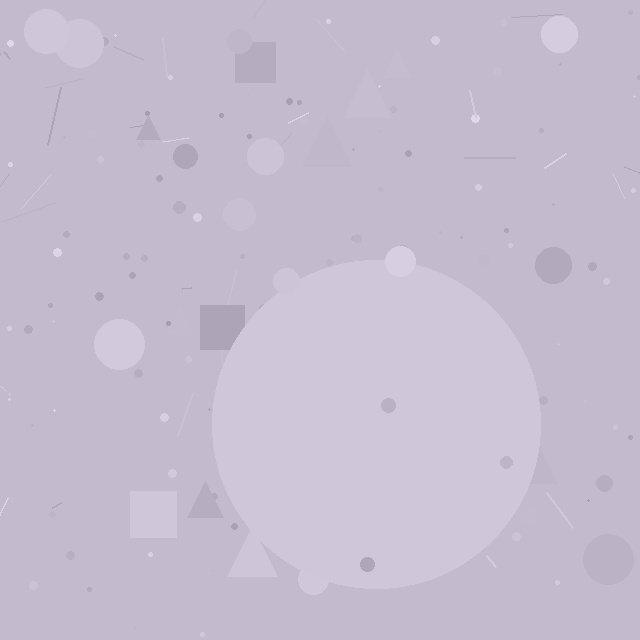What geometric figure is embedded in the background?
A circle is embedded in the background.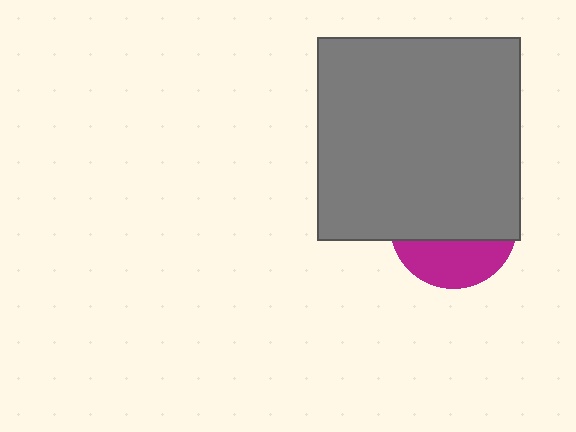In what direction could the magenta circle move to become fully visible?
The magenta circle could move down. That would shift it out from behind the gray square entirely.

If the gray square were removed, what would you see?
You would see the complete magenta circle.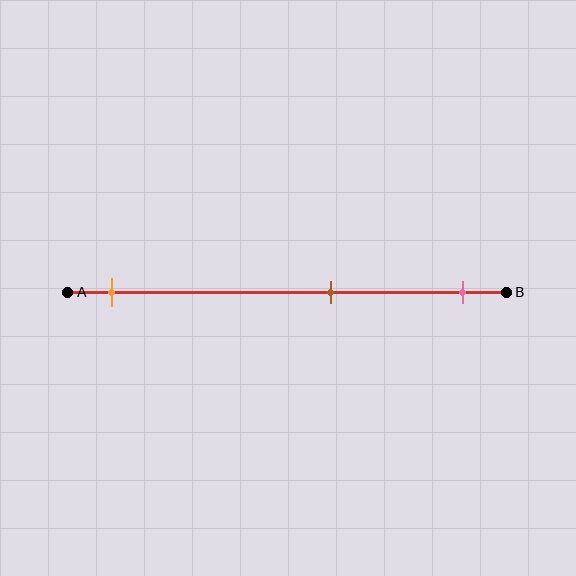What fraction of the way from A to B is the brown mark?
The brown mark is approximately 60% (0.6) of the way from A to B.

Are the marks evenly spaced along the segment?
No, the marks are not evenly spaced.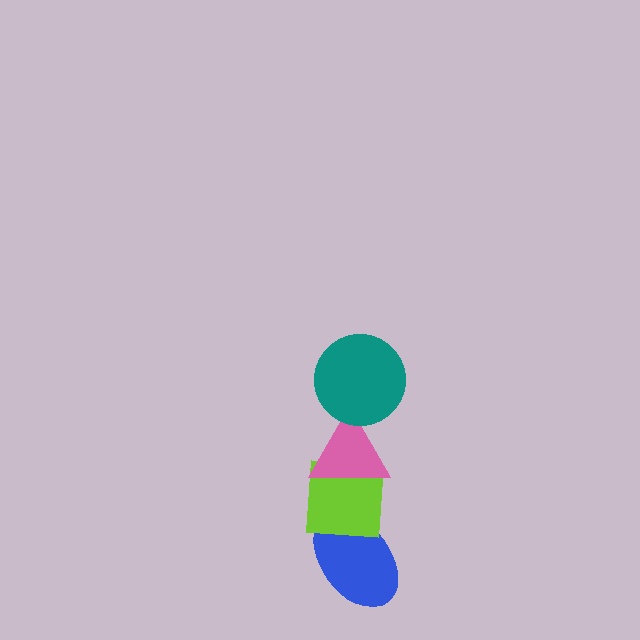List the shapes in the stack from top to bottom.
From top to bottom: the teal circle, the pink triangle, the lime square, the blue ellipse.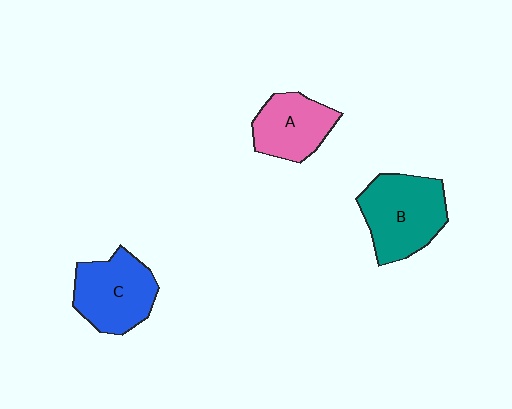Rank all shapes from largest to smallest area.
From largest to smallest: B (teal), C (blue), A (pink).